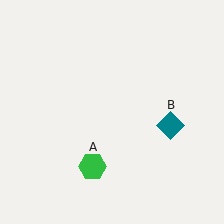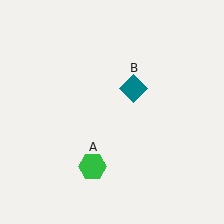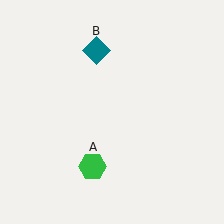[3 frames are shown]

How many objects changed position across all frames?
1 object changed position: teal diamond (object B).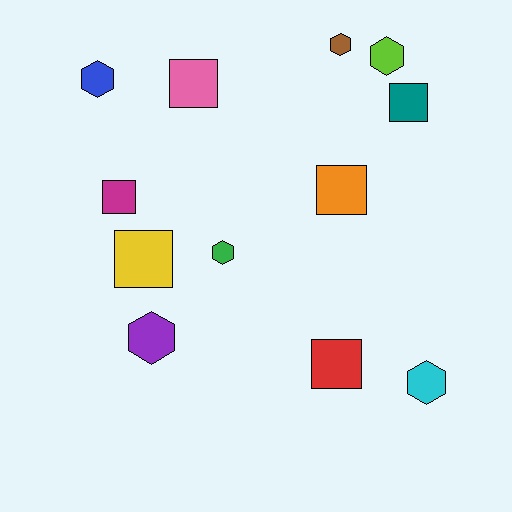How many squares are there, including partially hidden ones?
There are 6 squares.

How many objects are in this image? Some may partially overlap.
There are 12 objects.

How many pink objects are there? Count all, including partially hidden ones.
There is 1 pink object.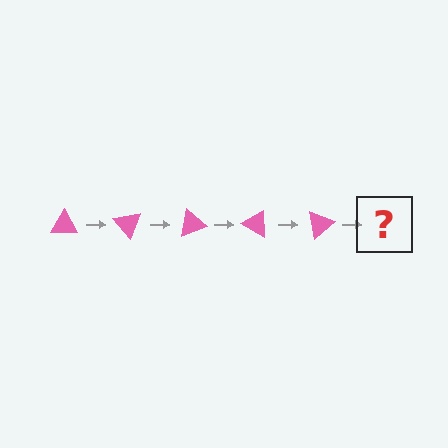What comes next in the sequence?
The next element should be a pink triangle rotated 250 degrees.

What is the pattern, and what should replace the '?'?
The pattern is that the triangle rotates 50 degrees each step. The '?' should be a pink triangle rotated 250 degrees.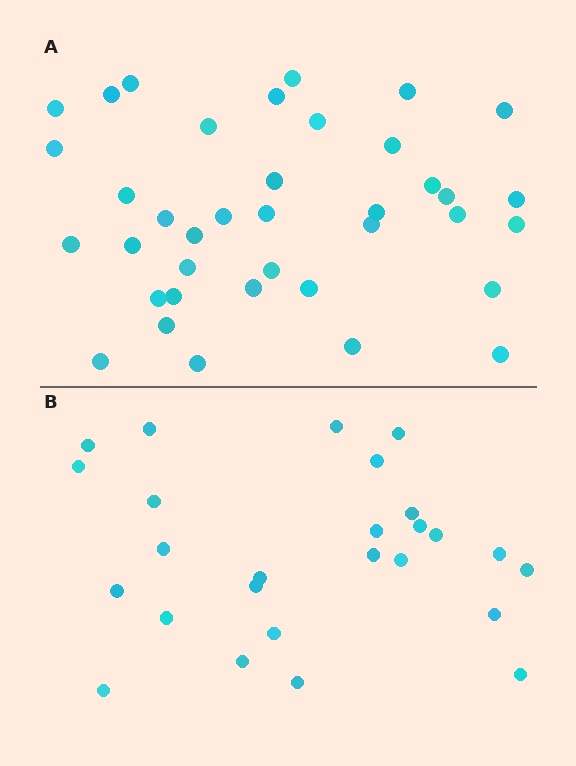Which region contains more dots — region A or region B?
Region A (the top region) has more dots.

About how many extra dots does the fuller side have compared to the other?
Region A has roughly 12 or so more dots than region B.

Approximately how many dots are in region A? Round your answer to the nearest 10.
About 40 dots. (The exact count is 38, which rounds to 40.)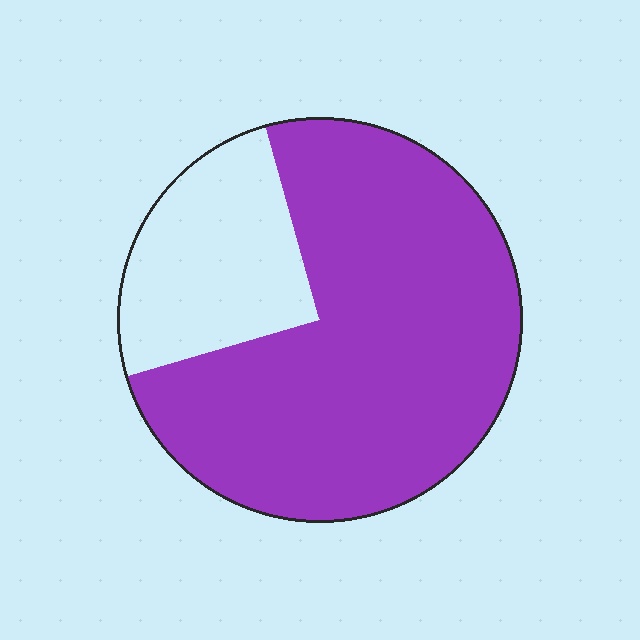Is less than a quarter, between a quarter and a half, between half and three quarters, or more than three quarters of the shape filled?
Between half and three quarters.